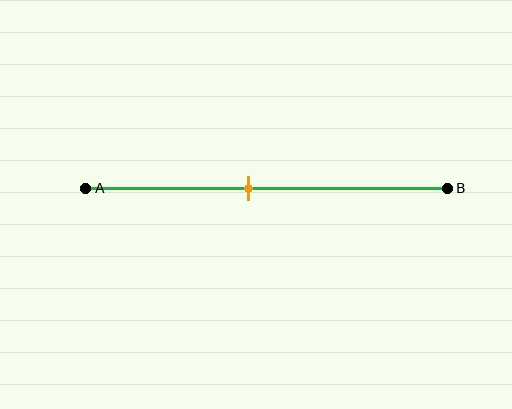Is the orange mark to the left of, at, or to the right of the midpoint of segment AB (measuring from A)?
The orange mark is to the left of the midpoint of segment AB.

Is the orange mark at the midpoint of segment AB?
No, the mark is at about 45% from A, not at the 50% midpoint.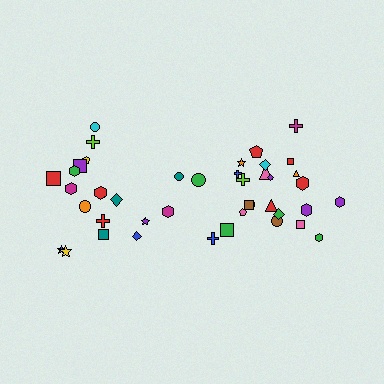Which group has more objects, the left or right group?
The right group.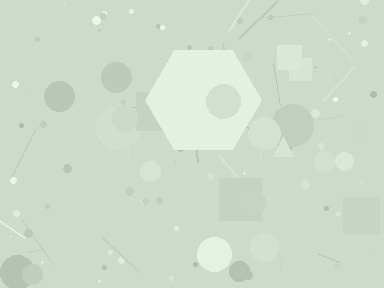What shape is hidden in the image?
A hexagon is hidden in the image.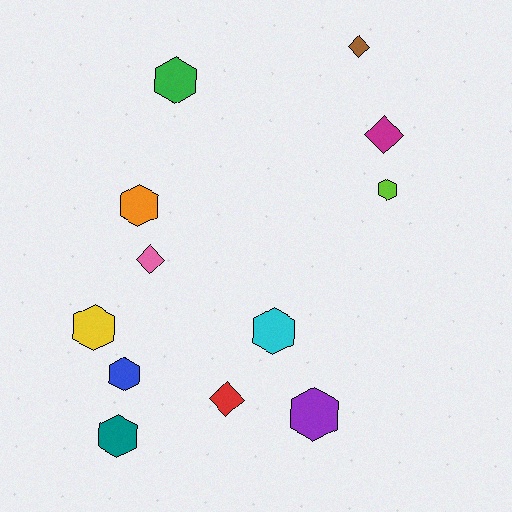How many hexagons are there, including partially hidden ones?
There are 8 hexagons.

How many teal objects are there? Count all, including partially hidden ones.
There is 1 teal object.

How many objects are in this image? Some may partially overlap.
There are 12 objects.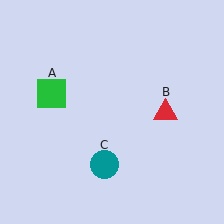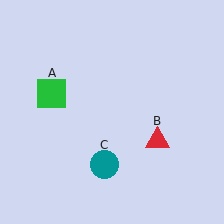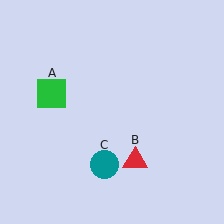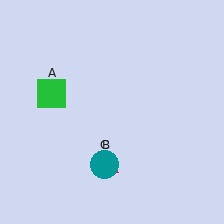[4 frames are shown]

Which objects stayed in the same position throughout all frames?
Green square (object A) and teal circle (object C) remained stationary.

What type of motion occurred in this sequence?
The red triangle (object B) rotated clockwise around the center of the scene.